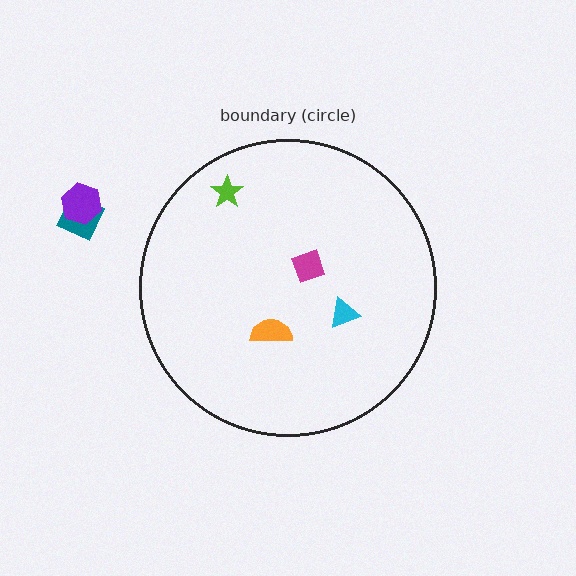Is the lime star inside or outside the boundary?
Inside.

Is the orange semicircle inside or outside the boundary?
Inside.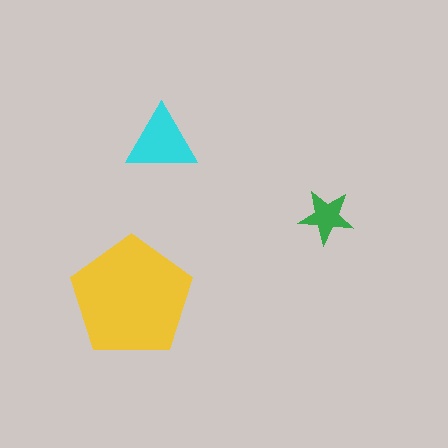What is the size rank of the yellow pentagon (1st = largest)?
1st.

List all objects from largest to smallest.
The yellow pentagon, the cyan triangle, the green star.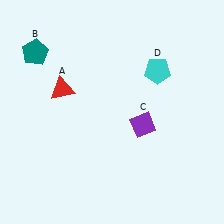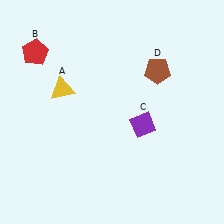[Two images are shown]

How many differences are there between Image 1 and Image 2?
There are 3 differences between the two images.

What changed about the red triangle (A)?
In Image 1, A is red. In Image 2, it changed to yellow.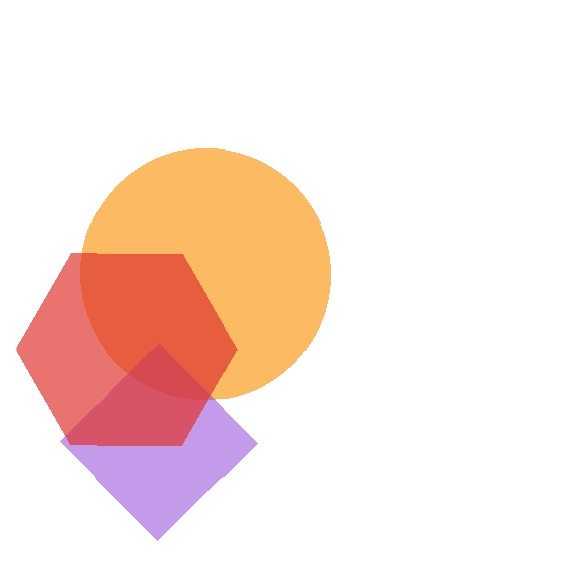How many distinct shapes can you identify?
There are 3 distinct shapes: an orange circle, a purple diamond, a red hexagon.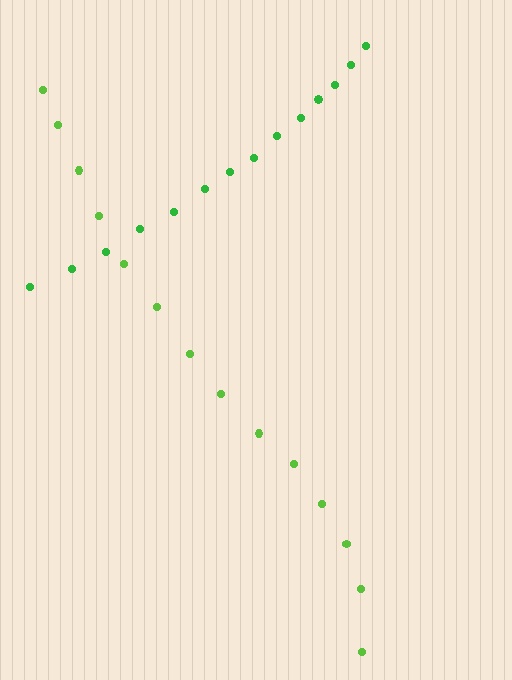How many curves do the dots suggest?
There are 2 distinct paths.